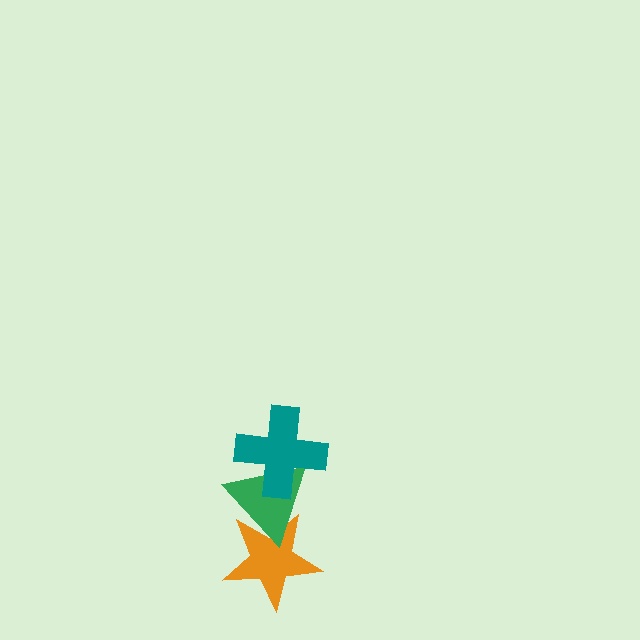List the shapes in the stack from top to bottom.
From top to bottom: the teal cross, the green triangle, the orange star.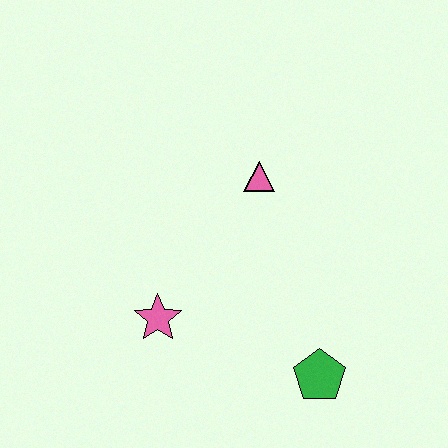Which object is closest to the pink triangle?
The pink star is closest to the pink triangle.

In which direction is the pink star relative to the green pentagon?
The pink star is to the left of the green pentagon.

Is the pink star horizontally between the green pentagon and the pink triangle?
No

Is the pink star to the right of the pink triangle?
No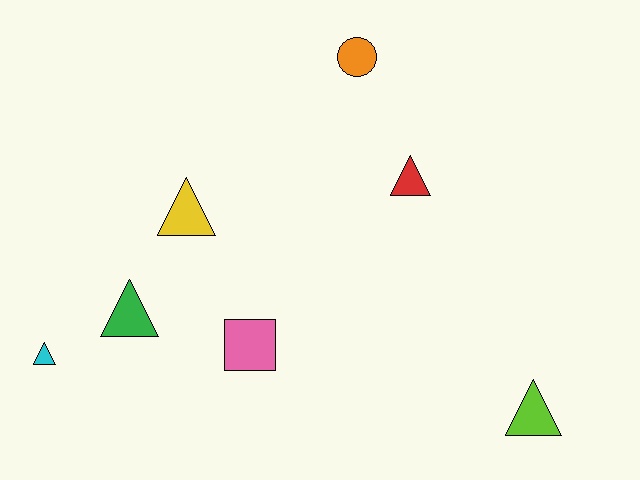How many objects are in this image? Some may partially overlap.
There are 7 objects.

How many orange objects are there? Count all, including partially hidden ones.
There is 1 orange object.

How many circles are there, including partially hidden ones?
There is 1 circle.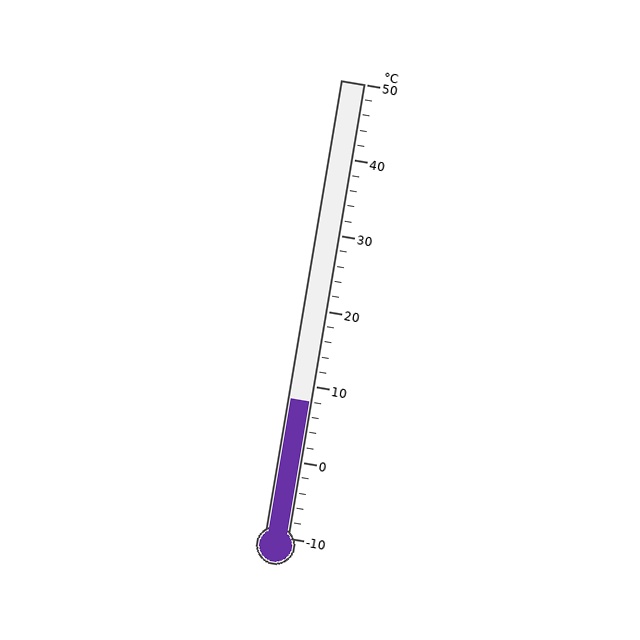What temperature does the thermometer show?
The thermometer shows approximately 8°C.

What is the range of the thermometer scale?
The thermometer scale ranges from -10°C to 50°C.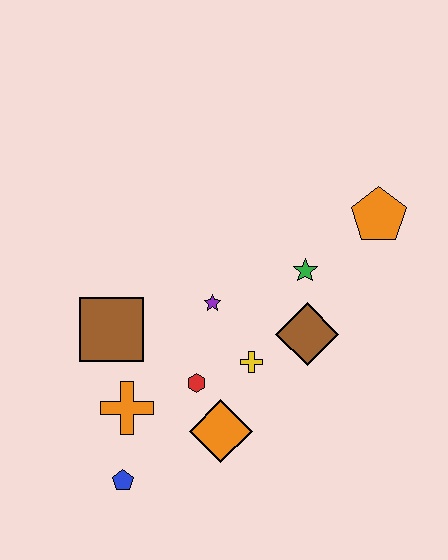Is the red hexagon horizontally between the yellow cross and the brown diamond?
No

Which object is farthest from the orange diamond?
The orange pentagon is farthest from the orange diamond.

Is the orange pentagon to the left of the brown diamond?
No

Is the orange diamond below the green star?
Yes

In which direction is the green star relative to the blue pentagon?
The green star is above the blue pentagon.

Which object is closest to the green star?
The brown diamond is closest to the green star.